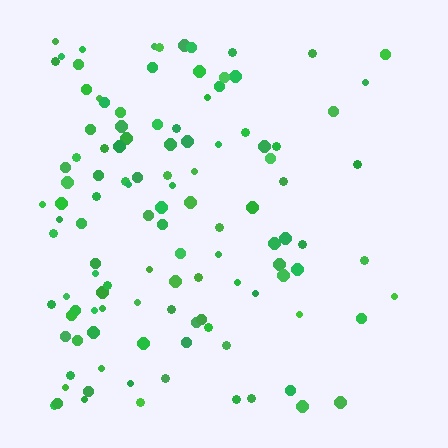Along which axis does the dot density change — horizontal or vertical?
Horizontal.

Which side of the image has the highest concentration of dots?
The left.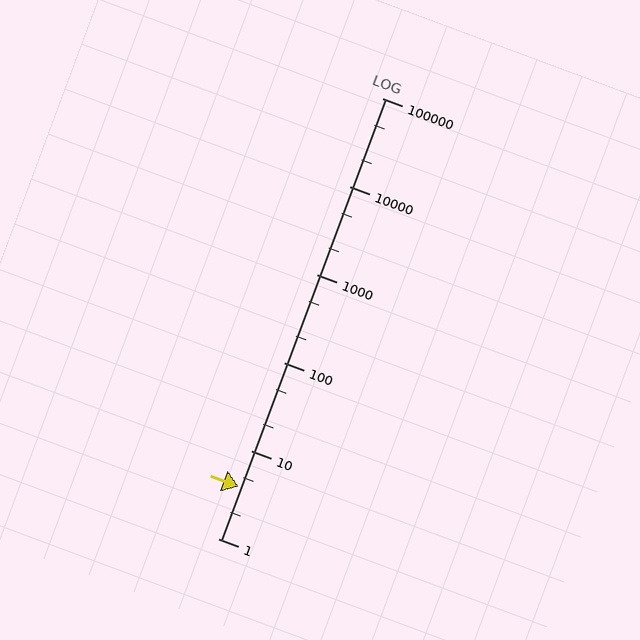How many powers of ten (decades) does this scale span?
The scale spans 5 decades, from 1 to 100000.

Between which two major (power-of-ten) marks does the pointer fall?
The pointer is between 1 and 10.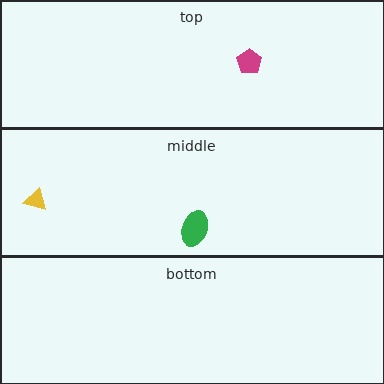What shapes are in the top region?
The magenta pentagon.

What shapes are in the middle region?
The yellow triangle, the green ellipse.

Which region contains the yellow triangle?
The middle region.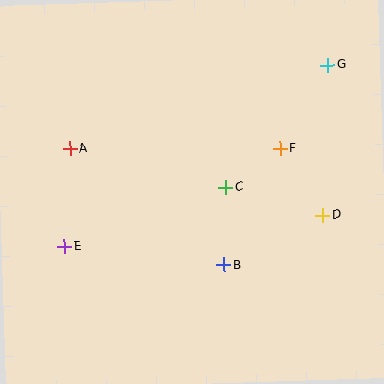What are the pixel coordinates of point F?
Point F is at (280, 148).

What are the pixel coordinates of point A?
Point A is at (70, 149).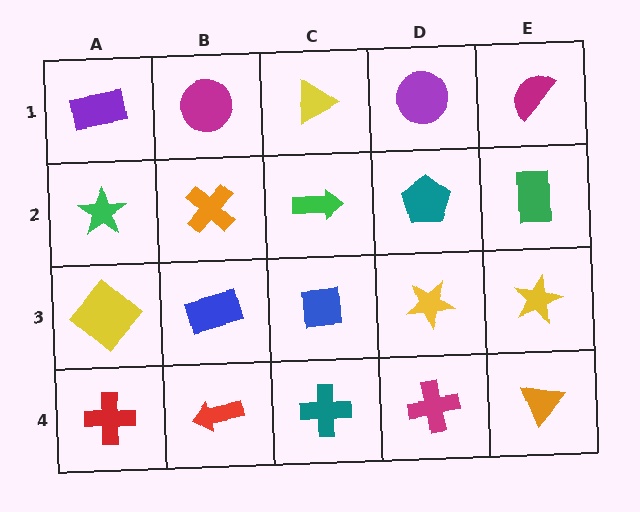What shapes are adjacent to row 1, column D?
A teal pentagon (row 2, column D), a yellow triangle (row 1, column C), a magenta semicircle (row 1, column E).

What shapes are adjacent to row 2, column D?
A purple circle (row 1, column D), a yellow star (row 3, column D), a green arrow (row 2, column C), a green rectangle (row 2, column E).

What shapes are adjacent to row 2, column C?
A yellow triangle (row 1, column C), a blue square (row 3, column C), an orange cross (row 2, column B), a teal pentagon (row 2, column D).